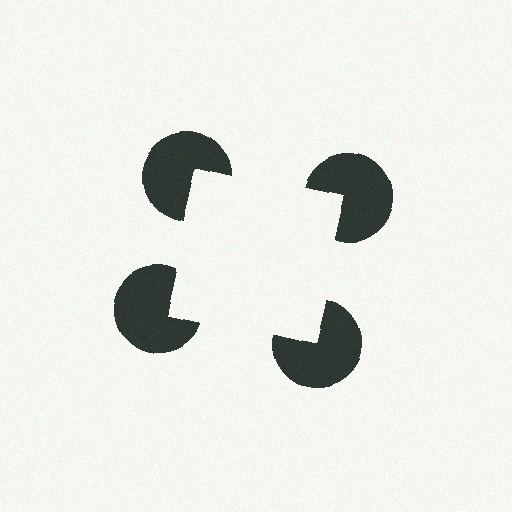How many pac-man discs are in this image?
There are 4 — one at each vertex of the illusory square.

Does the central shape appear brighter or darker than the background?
It typically appears slightly brighter than the background, even though no actual brightness change is drawn.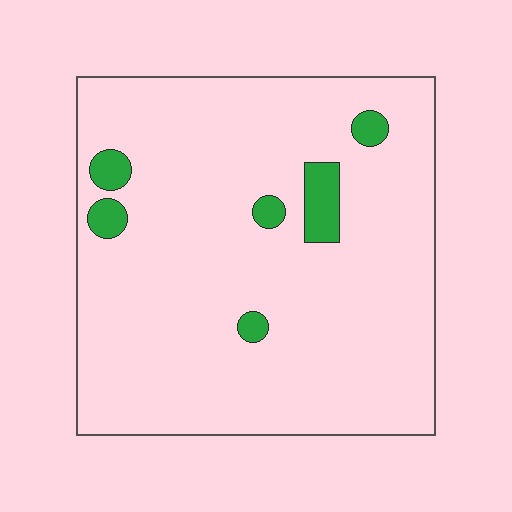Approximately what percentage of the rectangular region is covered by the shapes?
Approximately 5%.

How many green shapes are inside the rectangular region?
6.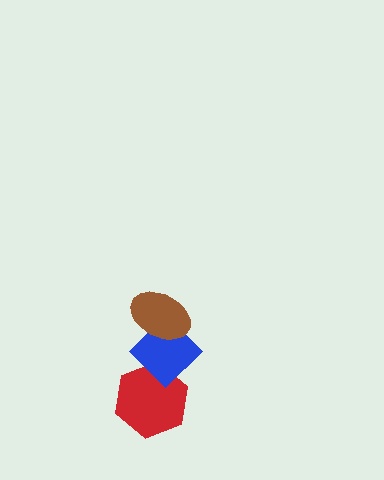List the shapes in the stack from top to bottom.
From top to bottom: the brown ellipse, the blue diamond, the red hexagon.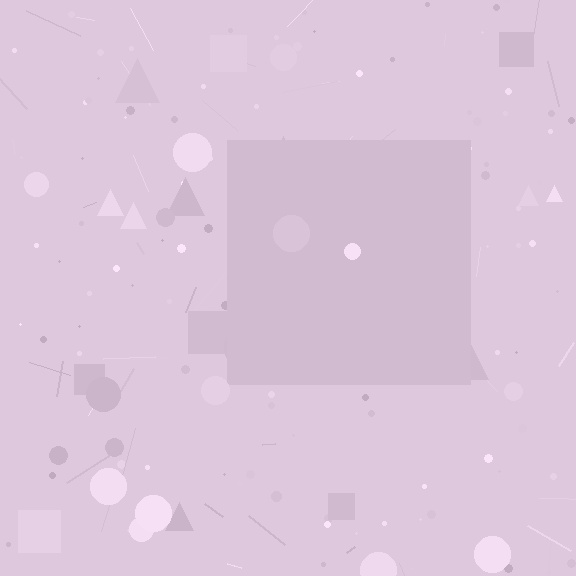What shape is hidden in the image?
A square is hidden in the image.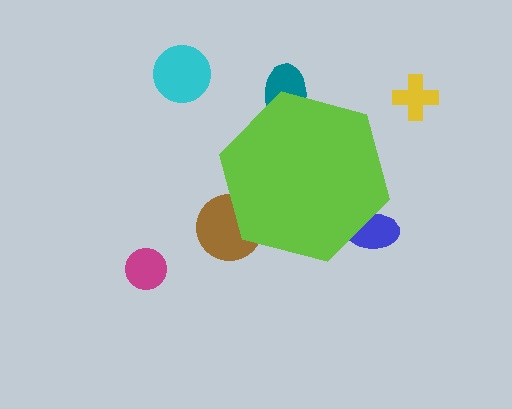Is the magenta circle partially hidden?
No, the magenta circle is fully visible.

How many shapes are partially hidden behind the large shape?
3 shapes are partially hidden.